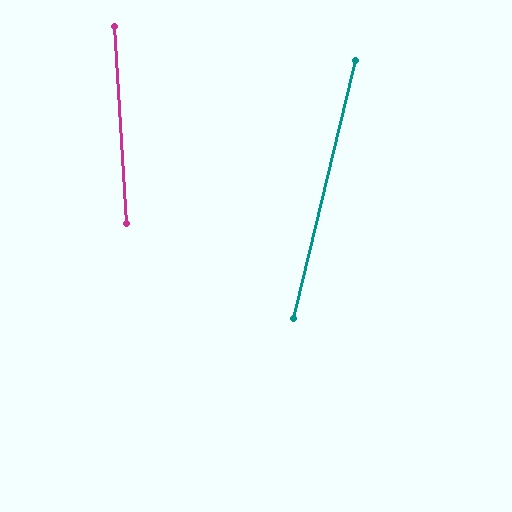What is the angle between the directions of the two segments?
Approximately 17 degrees.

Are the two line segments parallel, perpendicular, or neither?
Neither parallel nor perpendicular — they differ by about 17°.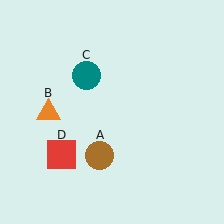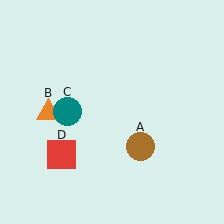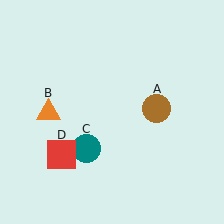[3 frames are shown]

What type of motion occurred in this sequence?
The brown circle (object A), teal circle (object C) rotated counterclockwise around the center of the scene.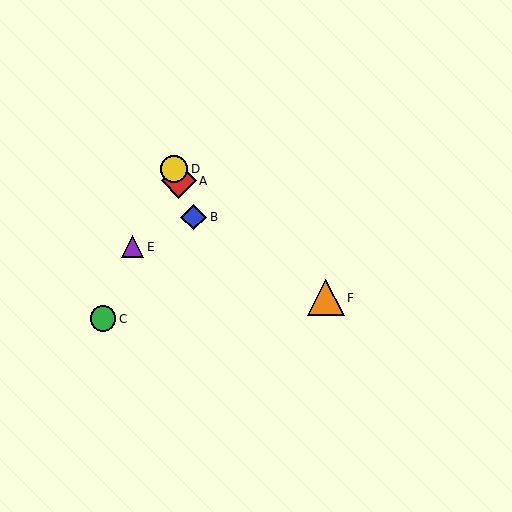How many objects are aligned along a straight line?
3 objects (A, B, D) are aligned along a straight line.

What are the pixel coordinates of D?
Object D is at (174, 169).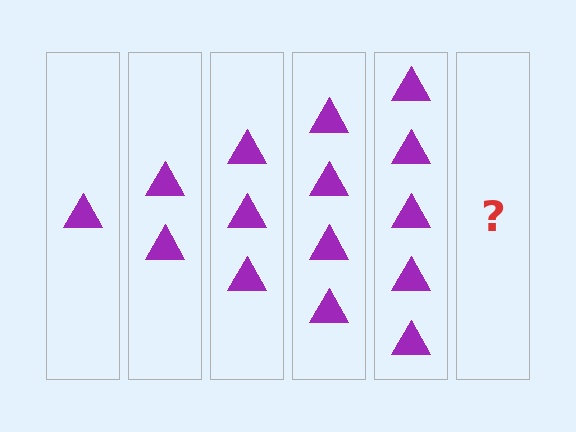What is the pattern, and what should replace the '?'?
The pattern is that each step adds one more triangle. The '?' should be 6 triangles.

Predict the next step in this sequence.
The next step is 6 triangles.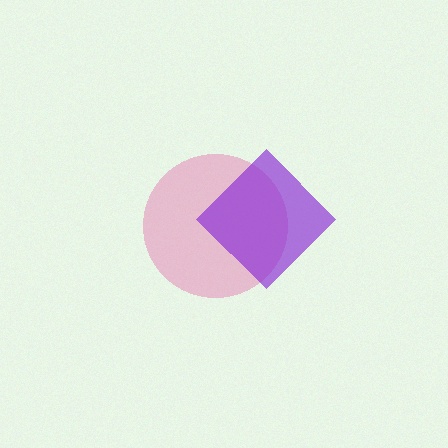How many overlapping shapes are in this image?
There are 2 overlapping shapes in the image.